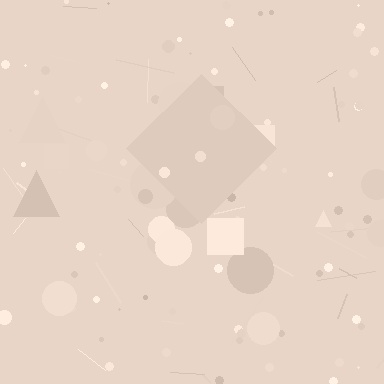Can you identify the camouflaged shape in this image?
The camouflaged shape is a diamond.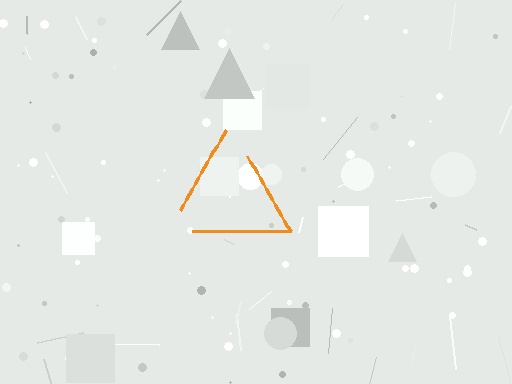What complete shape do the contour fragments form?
The contour fragments form a triangle.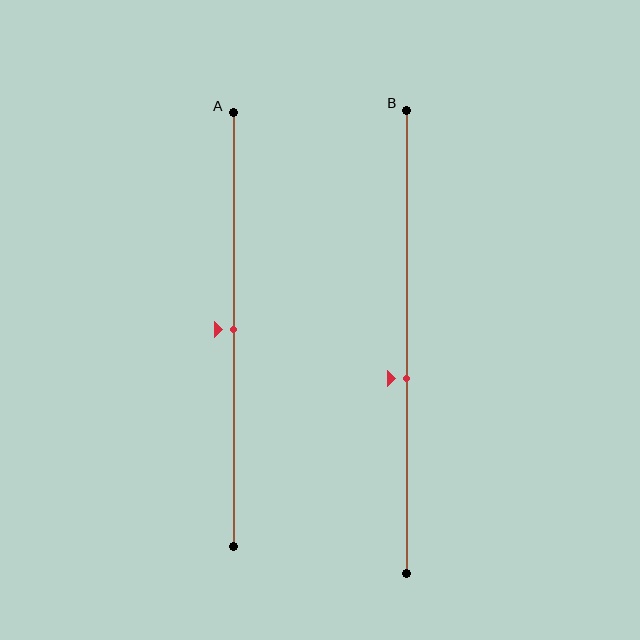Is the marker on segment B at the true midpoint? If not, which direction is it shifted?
No, the marker on segment B is shifted downward by about 8% of the segment length.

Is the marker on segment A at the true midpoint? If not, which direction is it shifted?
Yes, the marker on segment A is at the true midpoint.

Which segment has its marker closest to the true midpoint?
Segment A has its marker closest to the true midpoint.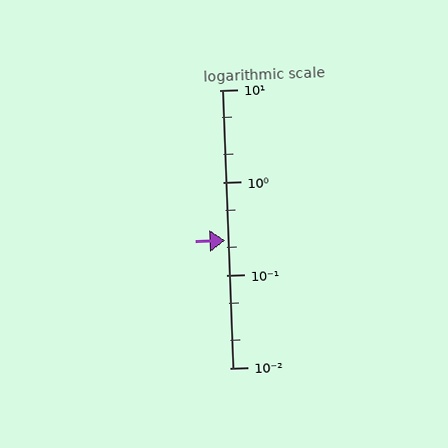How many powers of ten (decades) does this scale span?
The scale spans 3 decades, from 0.01 to 10.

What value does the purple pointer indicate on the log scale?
The pointer indicates approximately 0.24.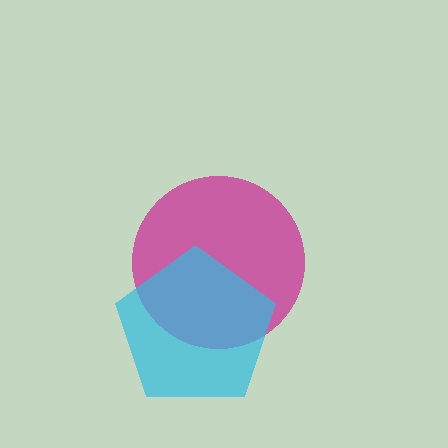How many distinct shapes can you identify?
There are 2 distinct shapes: a magenta circle, a cyan pentagon.